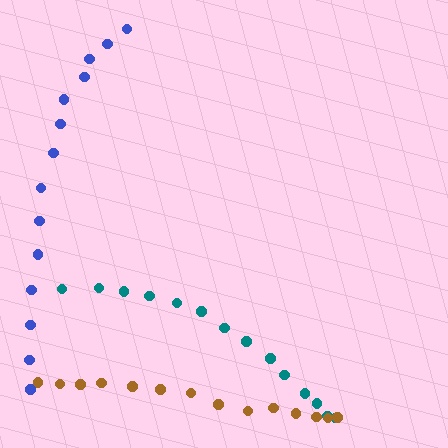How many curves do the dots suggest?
There are 3 distinct paths.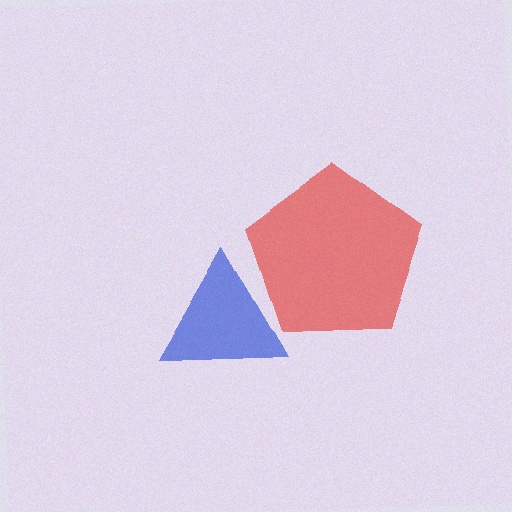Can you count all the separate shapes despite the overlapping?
Yes, there are 2 separate shapes.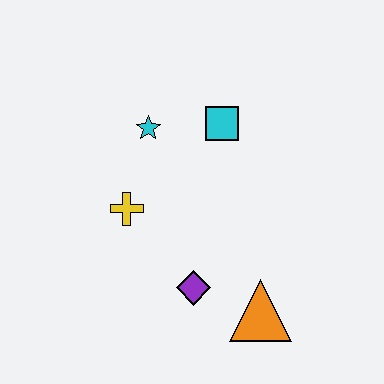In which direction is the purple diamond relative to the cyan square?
The purple diamond is below the cyan square.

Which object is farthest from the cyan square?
The orange triangle is farthest from the cyan square.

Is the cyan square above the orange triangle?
Yes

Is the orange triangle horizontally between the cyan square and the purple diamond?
No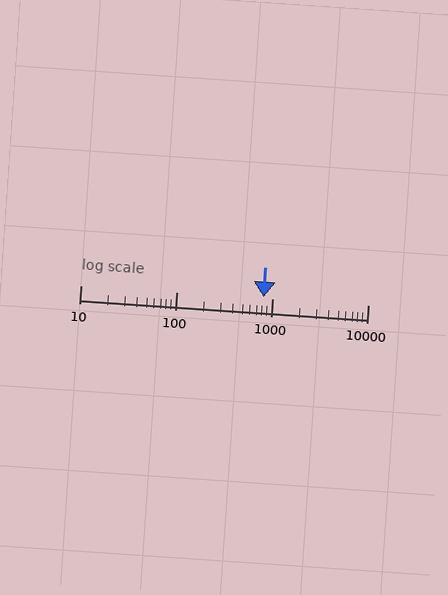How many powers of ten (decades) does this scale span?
The scale spans 3 decades, from 10 to 10000.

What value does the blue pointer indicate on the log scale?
The pointer indicates approximately 810.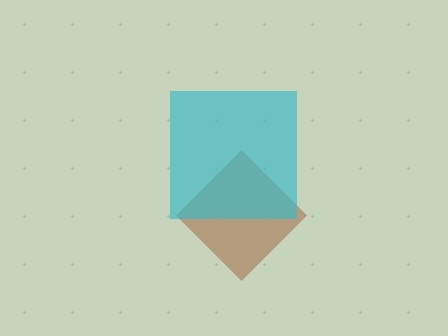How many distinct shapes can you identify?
There are 2 distinct shapes: a brown diamond, a cyan square.